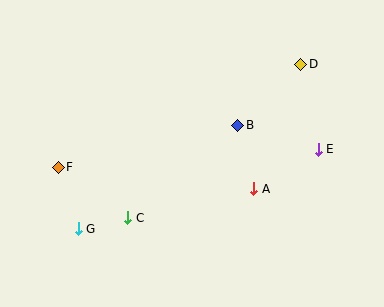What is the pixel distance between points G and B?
The distance between G and B is 190 pixels.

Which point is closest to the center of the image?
Point B at (238, 125) is closest to the center.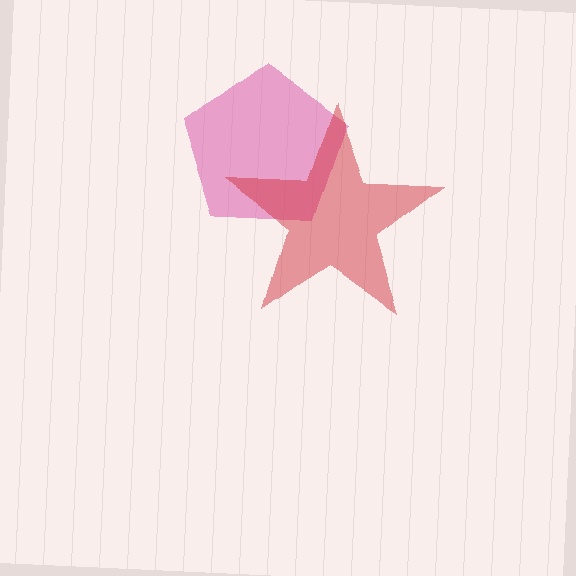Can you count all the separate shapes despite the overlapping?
Yes, there are 2 separate shapes.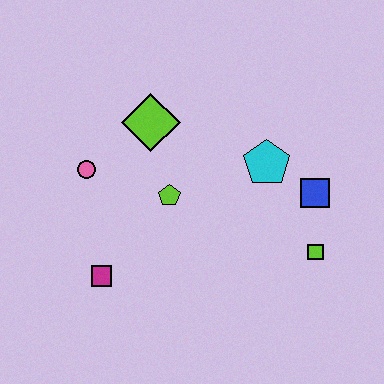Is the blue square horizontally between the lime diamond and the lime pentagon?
No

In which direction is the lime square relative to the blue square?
The lime square is below the blue square.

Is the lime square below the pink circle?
Yes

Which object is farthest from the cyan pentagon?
The magenta square is farthest from the cyan pentagon.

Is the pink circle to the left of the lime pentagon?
Yes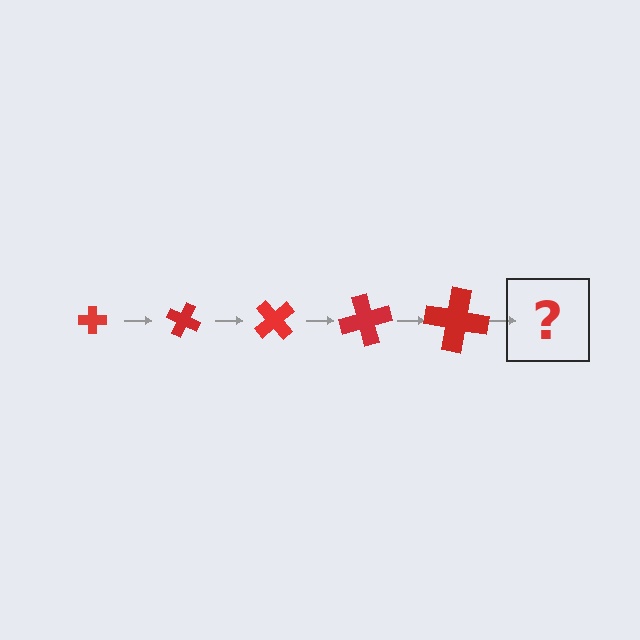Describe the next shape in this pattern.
It should be a cross, larger than the previous one and rotated 125 degrees from the start.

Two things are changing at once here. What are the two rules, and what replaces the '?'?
The two rules are that the cross grows larger each step and it rotates 25 degrees each step. The '?' should be a cross, larger than the previous one and rotated 125 degrees from the start.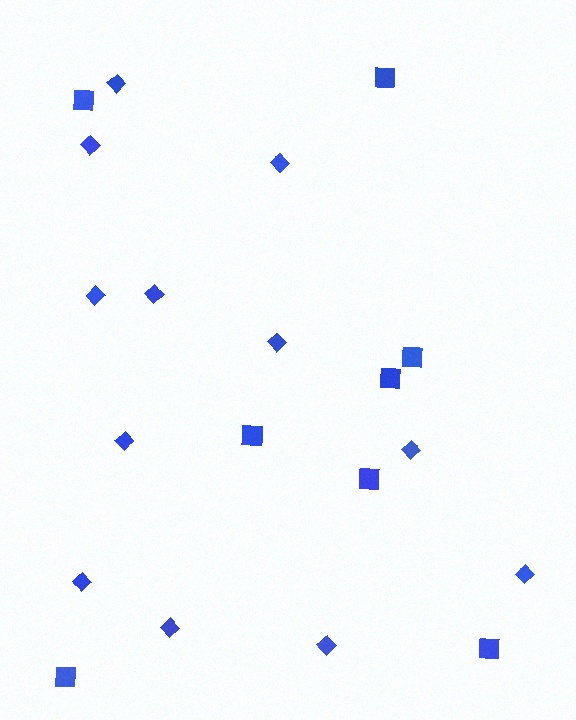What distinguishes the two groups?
There are 2 groups: one group of squares (8) and one group of diamonds (12).